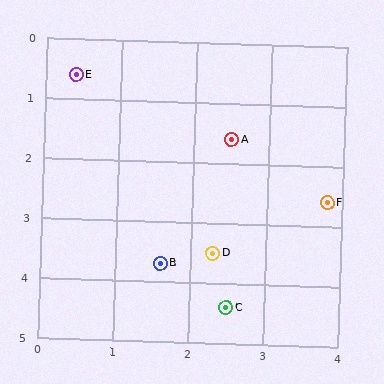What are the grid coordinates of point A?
Point A is at approximately (2.5, 1.6).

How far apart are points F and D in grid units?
Points F and D are about 1.7 grid units apart.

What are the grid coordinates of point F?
Point F is at approximately (3.8, 2.6).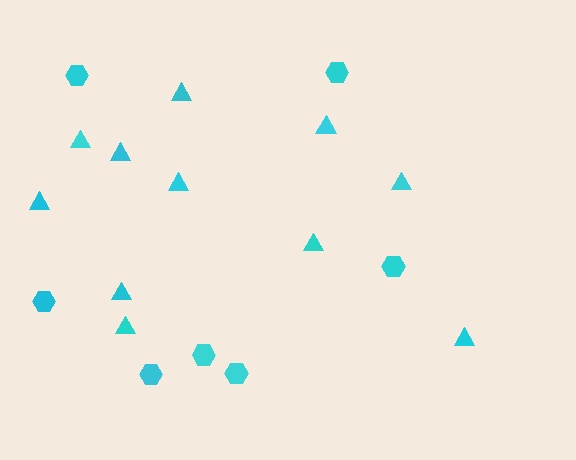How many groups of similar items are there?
There are 2 groups: one group of triangles (11) and one group of hexagons (7).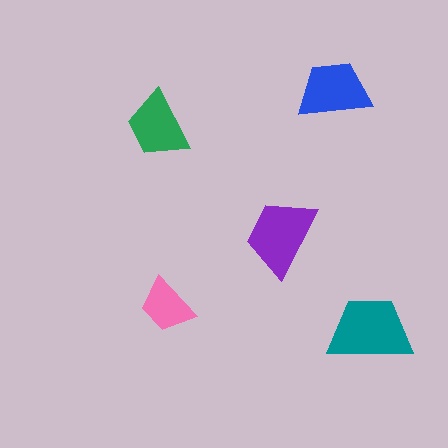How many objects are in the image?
There are 5 objects in the image.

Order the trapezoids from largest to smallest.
the teal one, the purple one, the blue one, the green one, the pink one.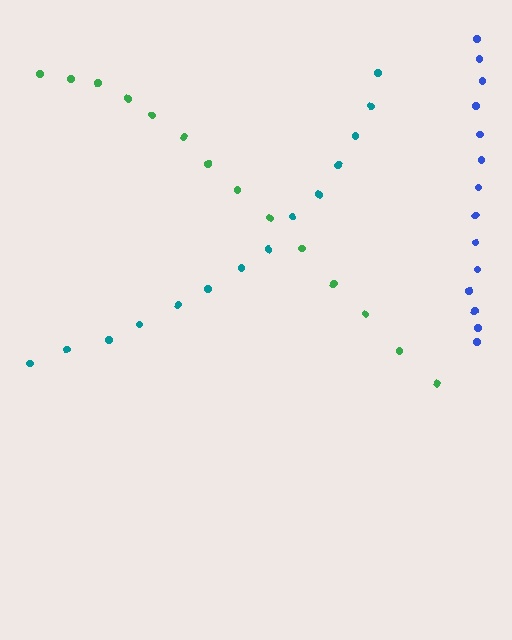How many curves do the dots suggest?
There are 3 distinct paths.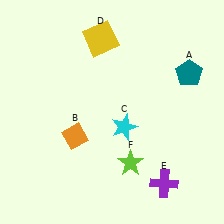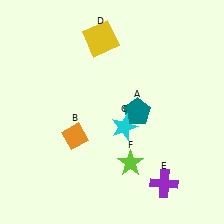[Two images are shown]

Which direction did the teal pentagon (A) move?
The teal pentagon (A) moved left.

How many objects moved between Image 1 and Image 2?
1 object moved between the two images.